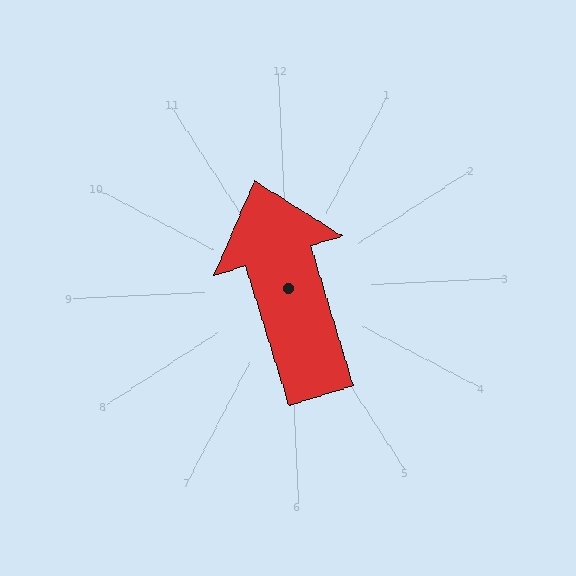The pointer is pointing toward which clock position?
Roughly 12 o'clock.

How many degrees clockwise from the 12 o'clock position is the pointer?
Approximately 345 degrees.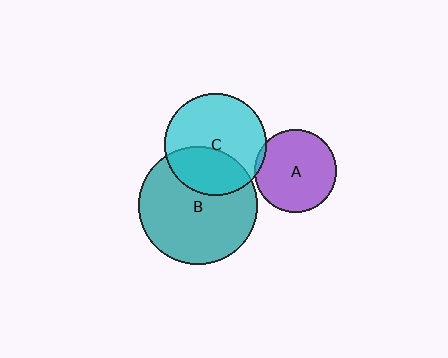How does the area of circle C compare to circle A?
Approximately 1.5 times.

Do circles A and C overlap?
Yes.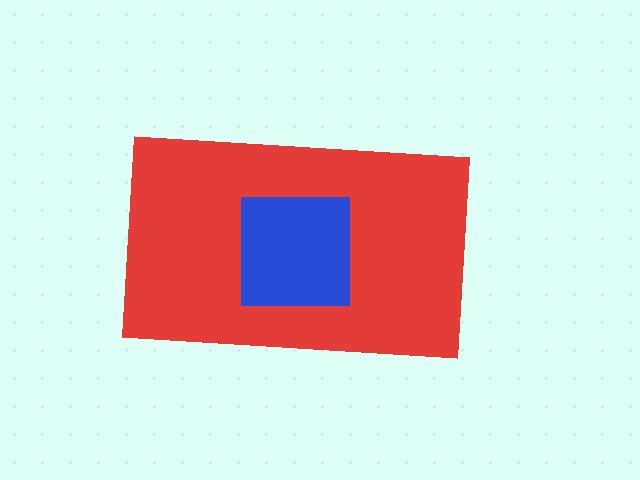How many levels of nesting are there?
2.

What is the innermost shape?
The blue square.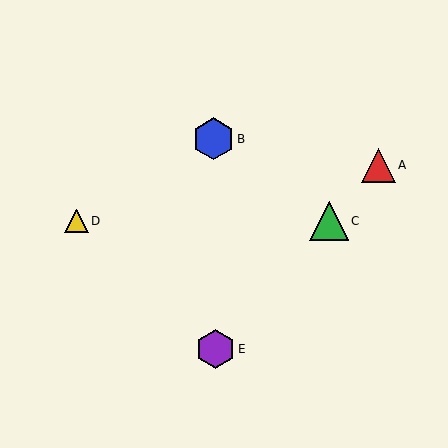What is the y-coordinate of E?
Object E is at y≈349.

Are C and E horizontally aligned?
No, C is at y≈221 and E is at y≈349.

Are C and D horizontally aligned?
Yes, both are at y≈221.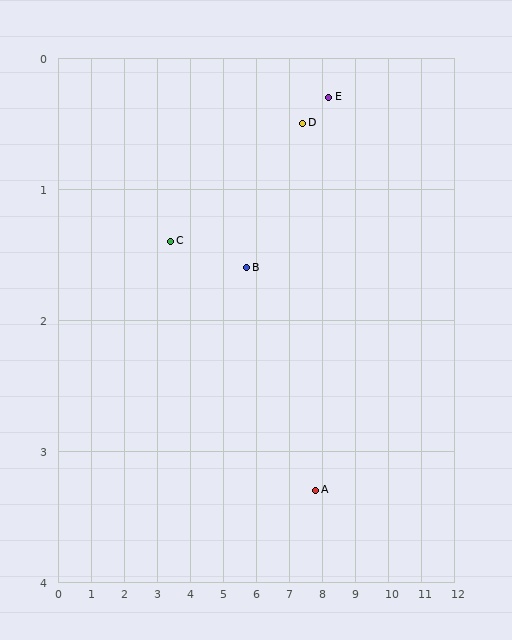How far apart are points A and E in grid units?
Points A and E are about 3.0 grid units apart.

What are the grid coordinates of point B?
Point B is at approximately (5.7, 1.6).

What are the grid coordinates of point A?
Point A is at approximately (7.8, 3.3).